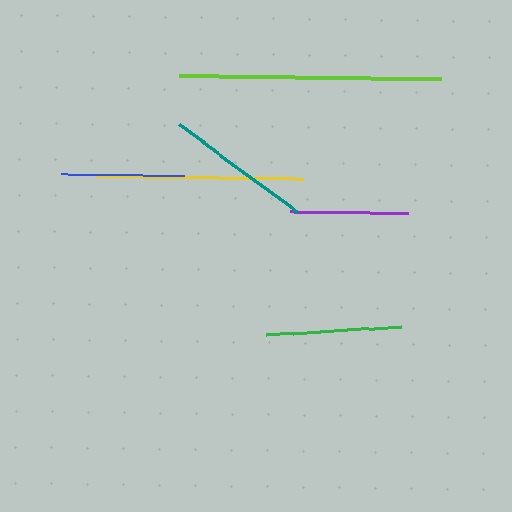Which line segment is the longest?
The lime line is the longest at approximately 262 pixels.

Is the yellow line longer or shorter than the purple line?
The yellow line is longer than the purple line.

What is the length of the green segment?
The green segment is approximately 135 pixels long.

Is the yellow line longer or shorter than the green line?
The yellow line is longer than the green line.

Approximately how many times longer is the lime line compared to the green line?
The lime line is approximately 1.9 times the length of the green line.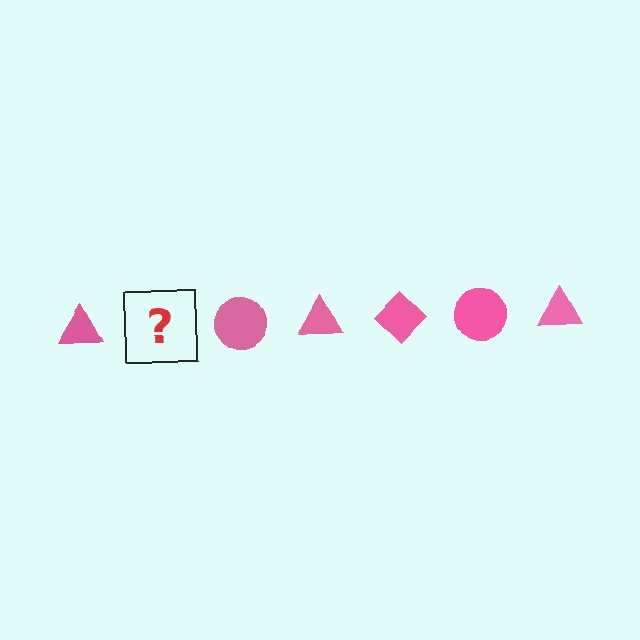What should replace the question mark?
The question mark should be replaced with a pink diamond.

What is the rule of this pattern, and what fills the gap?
The rule is that the pattern cycles through triangle, diamond, circle shapes in pink. The gap should be filled with a pink diamond.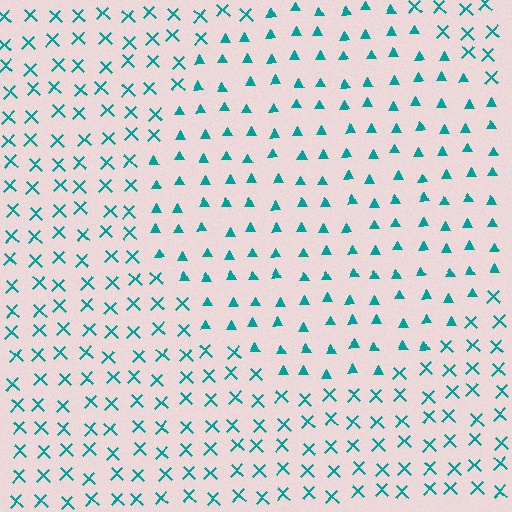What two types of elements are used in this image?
The image uses triangles inside the circle region and X marks outside it.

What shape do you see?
I see a circle.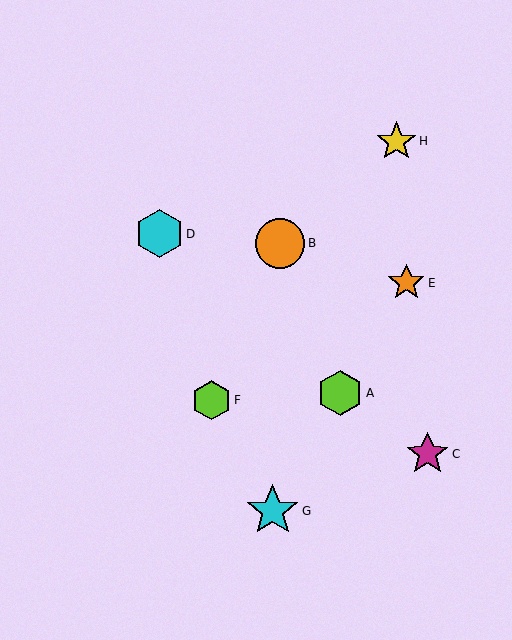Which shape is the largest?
The cyan star (labeled G) is the largest.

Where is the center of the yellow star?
The center of the yellow star is at (396, 141).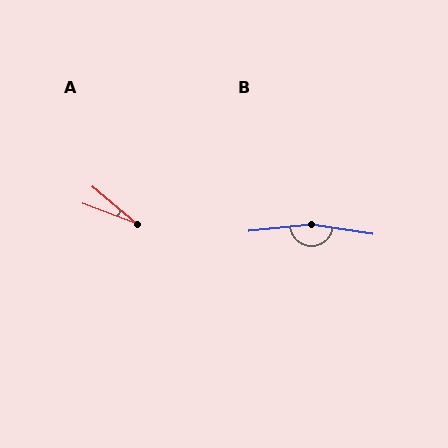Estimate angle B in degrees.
Approximately 166 degrees.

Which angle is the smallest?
A, at approximately 20 degrees.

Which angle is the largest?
B, at approximately 166 degrees.